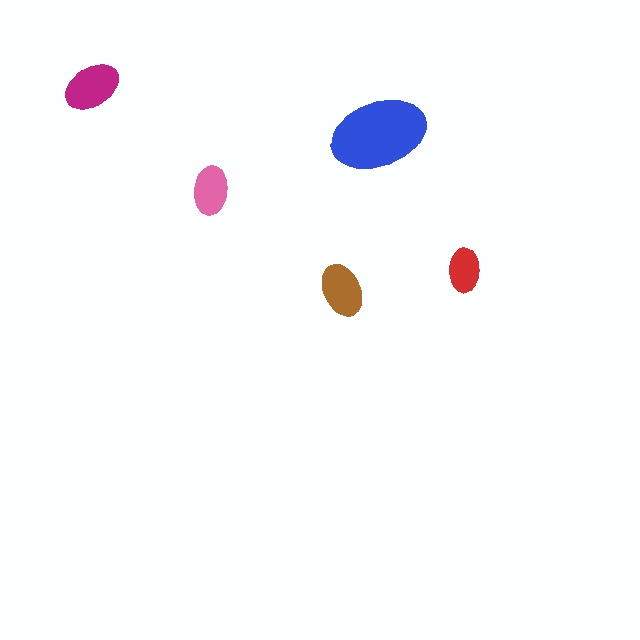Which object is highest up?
The magenta ellipse is topmost.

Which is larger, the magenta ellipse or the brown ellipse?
The magenta one.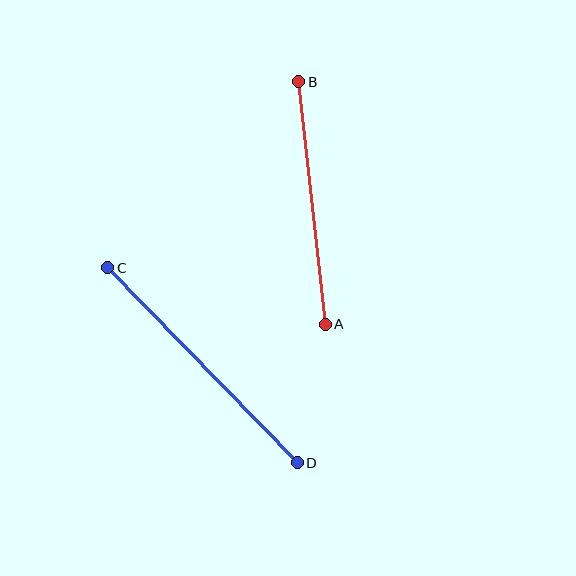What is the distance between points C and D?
The distance is approximately 272 pixels.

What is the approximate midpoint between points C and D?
The midpoint is at approximately (203, 365) pixels.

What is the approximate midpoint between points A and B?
The midpoint is at approximately (312, 203) pixels.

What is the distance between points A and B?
The distance is approximately 244 pixels.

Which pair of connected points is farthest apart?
Points C and D are farthest apart.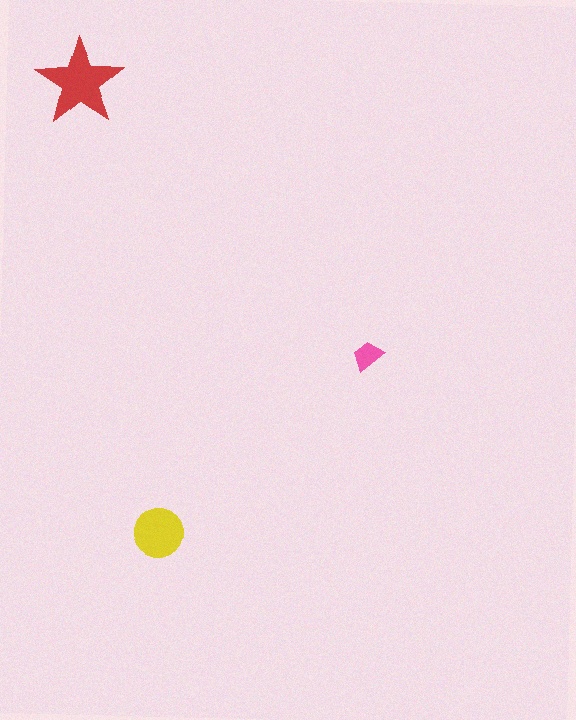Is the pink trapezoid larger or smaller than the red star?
Smaller.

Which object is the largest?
The red star.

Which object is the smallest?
The pink trapezoid.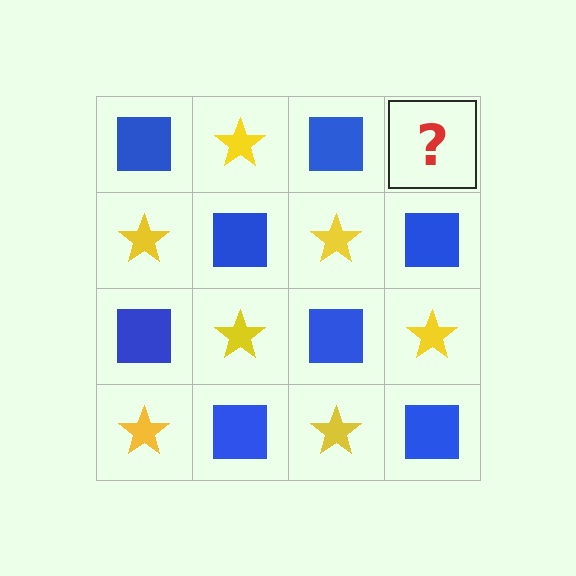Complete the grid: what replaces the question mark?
The question mark should be replaced with a yellow star.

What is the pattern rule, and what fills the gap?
The rule is that it alternates blue square and yellow star in a checkerboard pattern. The gap should be filled with a yellow star.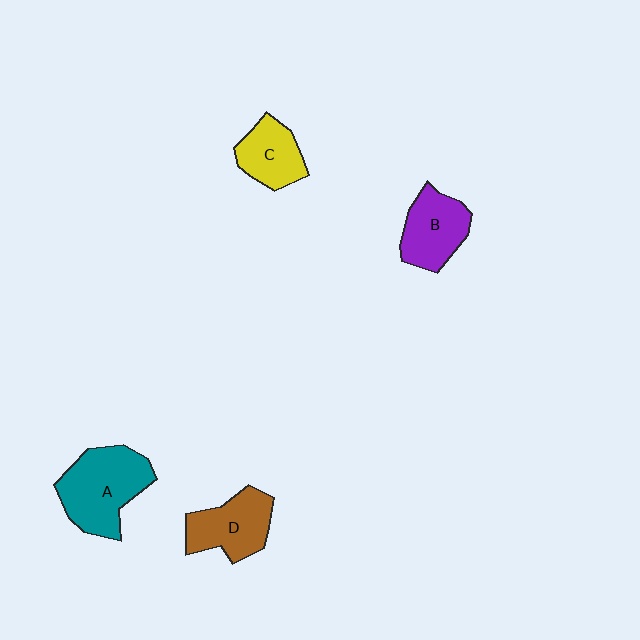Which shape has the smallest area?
Shape C (yellow).